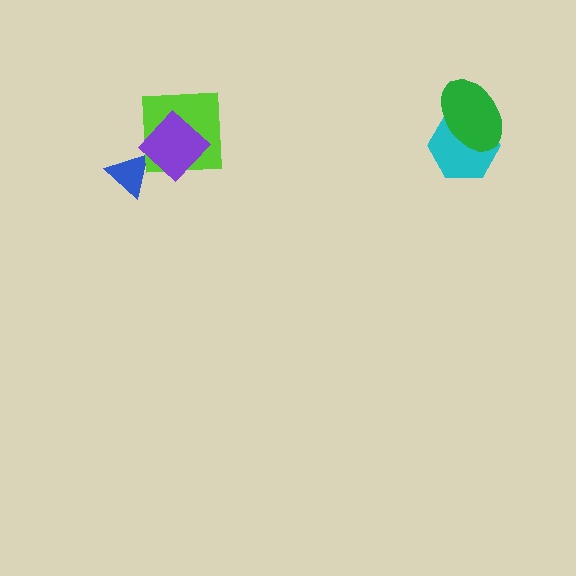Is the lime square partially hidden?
Yes, it is partially covered by another shape.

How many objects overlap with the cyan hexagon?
1 object overlaps with the cyan hexagon.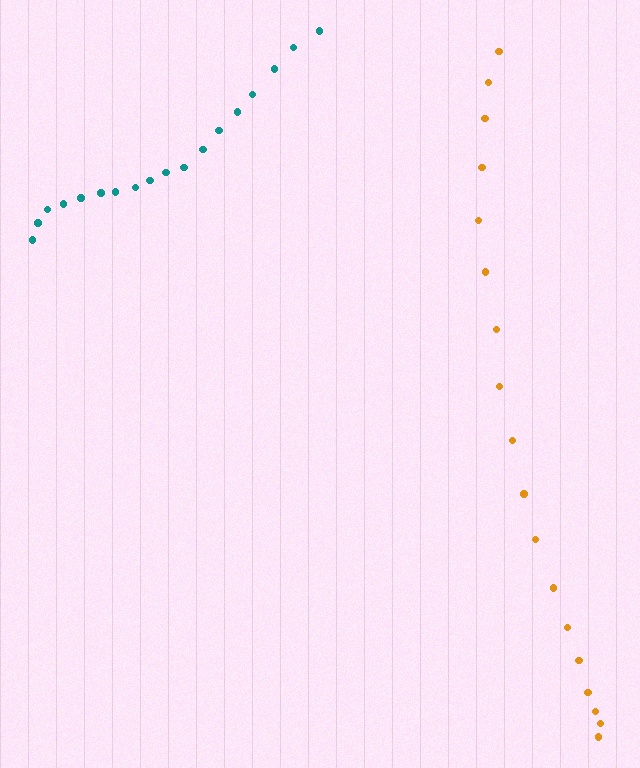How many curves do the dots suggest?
There are 2 distinct paths.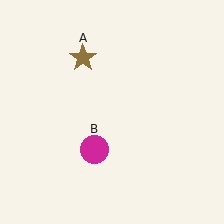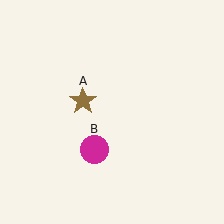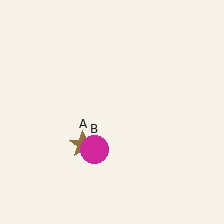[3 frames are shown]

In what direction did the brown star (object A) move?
The brown star (object A) moved down.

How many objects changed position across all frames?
1 object changed position: brown star (object A).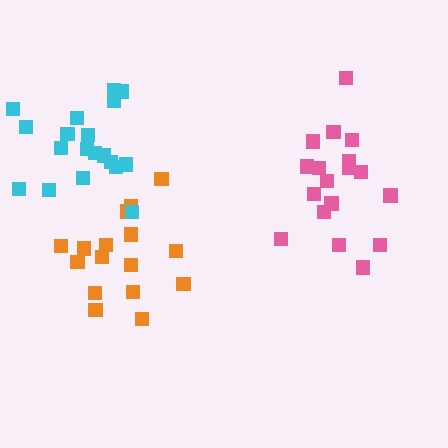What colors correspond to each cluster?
The clusters are colored: pink, orange, cyan.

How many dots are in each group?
Group 1: 18 dots, Group 2: 16 dots, Group 3: 19 dots (53 total).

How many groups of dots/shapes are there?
There are 3 groups.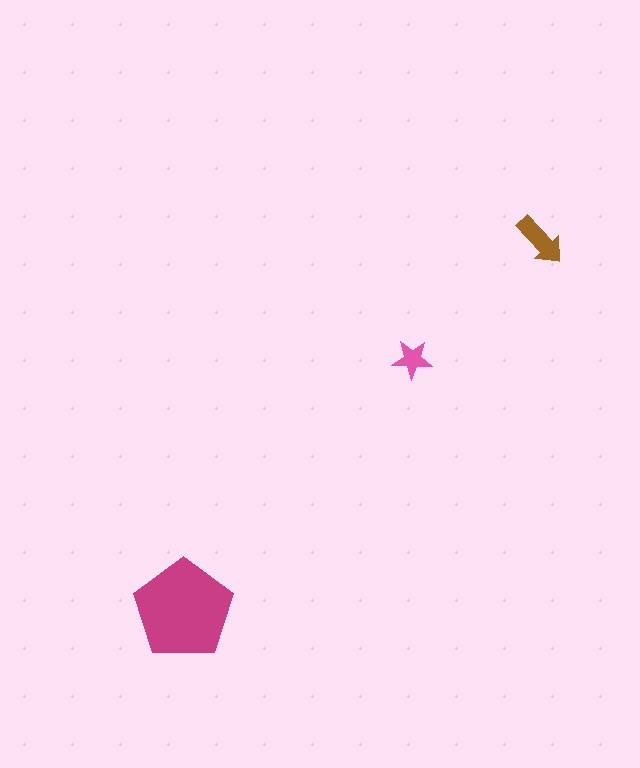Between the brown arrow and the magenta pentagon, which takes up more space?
The magenta pentagon.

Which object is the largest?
The magenta pentagon.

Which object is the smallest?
The pink star.